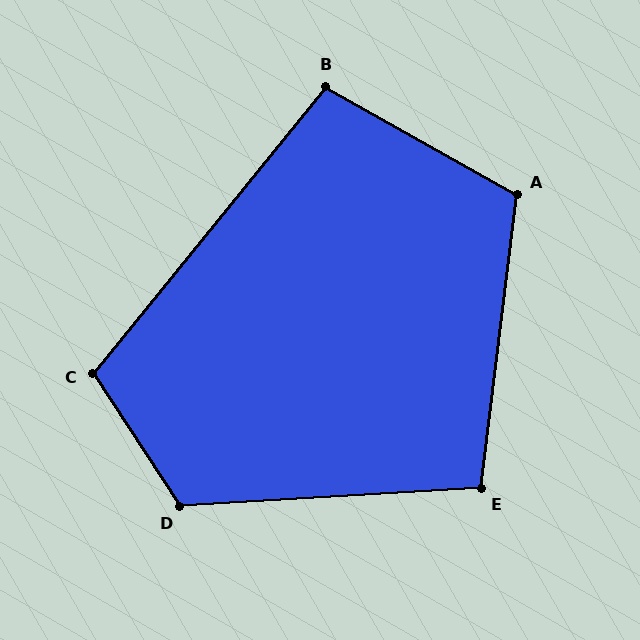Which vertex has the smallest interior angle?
B, at approximately 100 degrees.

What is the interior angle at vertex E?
Approximately 100 degrees (obtuse).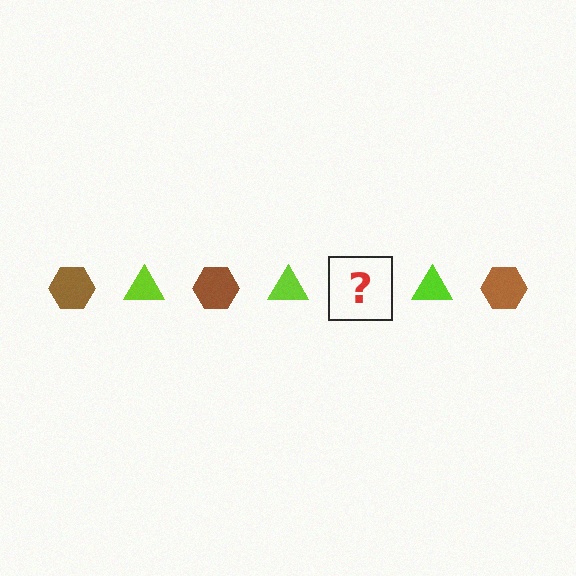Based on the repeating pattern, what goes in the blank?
The blank should be a brown hexagon.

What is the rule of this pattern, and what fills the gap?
The rule is that the pattern alternates between brown hexagon and lime triangle. The gap should be filled with a brown hexagon.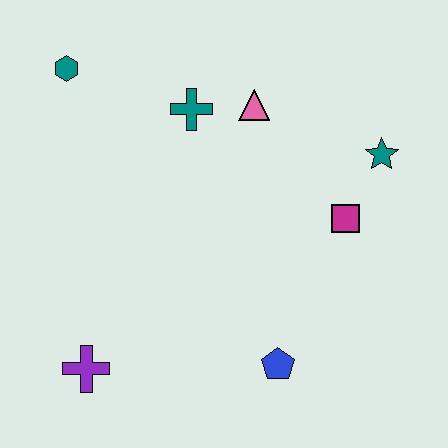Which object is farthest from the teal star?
The purple cross is farthest from the teal star.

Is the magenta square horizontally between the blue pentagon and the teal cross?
No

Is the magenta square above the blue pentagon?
Yes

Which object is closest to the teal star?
The magenta square is closest to the teal star.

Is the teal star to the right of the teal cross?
Yes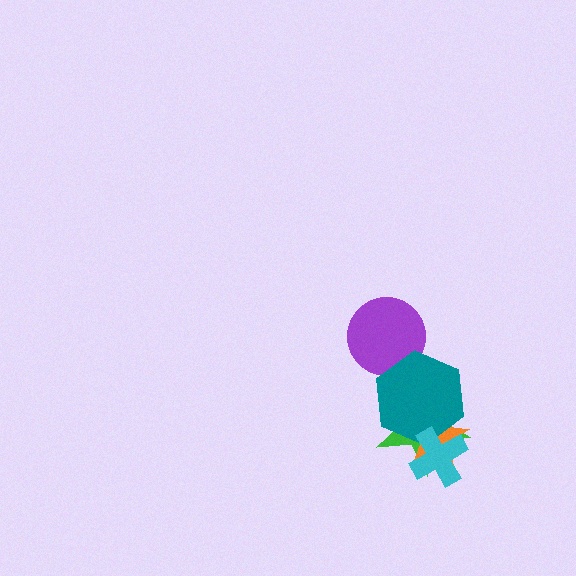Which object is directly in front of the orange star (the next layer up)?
The teal hexagon is directly in front of the orange star.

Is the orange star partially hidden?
Yes, it is partially covered by another shape.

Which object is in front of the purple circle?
The teal hexagon is in front of the purple circle.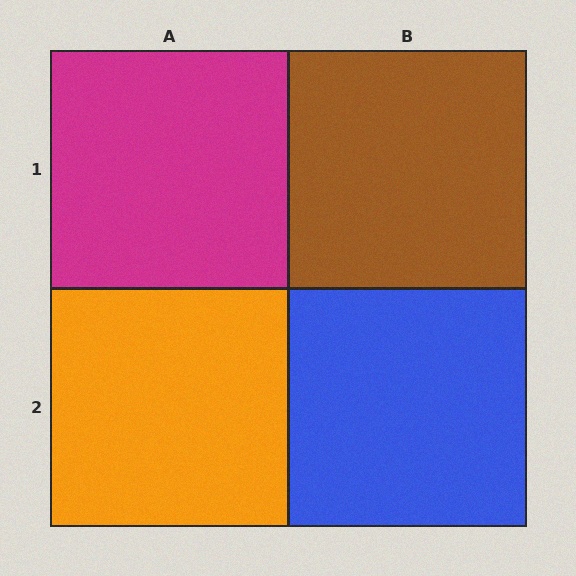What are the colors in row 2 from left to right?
Orange, blue.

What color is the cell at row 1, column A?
Magenta.